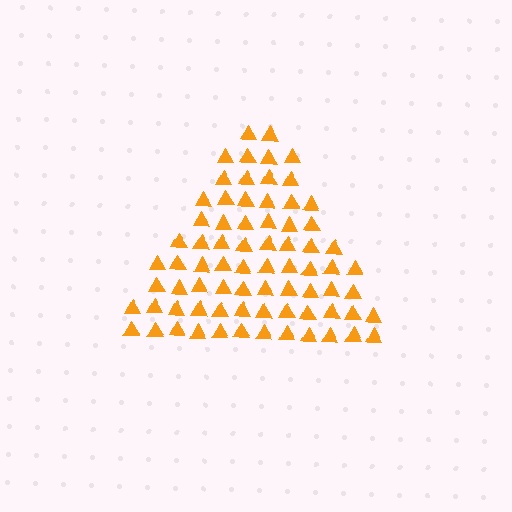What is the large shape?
The large shape is a triangle.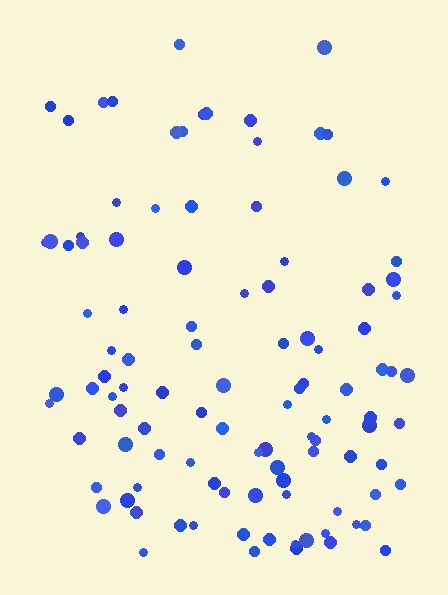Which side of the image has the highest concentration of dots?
The bottom.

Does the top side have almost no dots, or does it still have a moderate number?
Still a moderate number, just noticeably fewer than the bottom.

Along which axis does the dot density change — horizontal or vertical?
Vertical.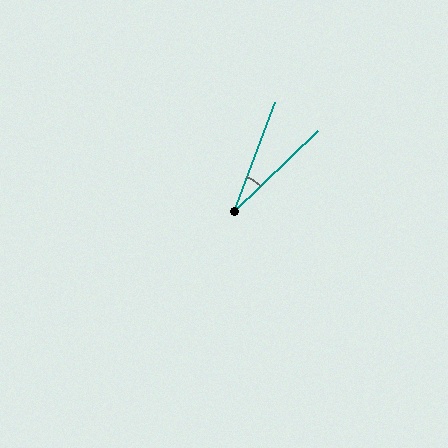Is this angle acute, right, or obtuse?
It is acute.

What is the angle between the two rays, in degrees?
Approximately 25 degrees.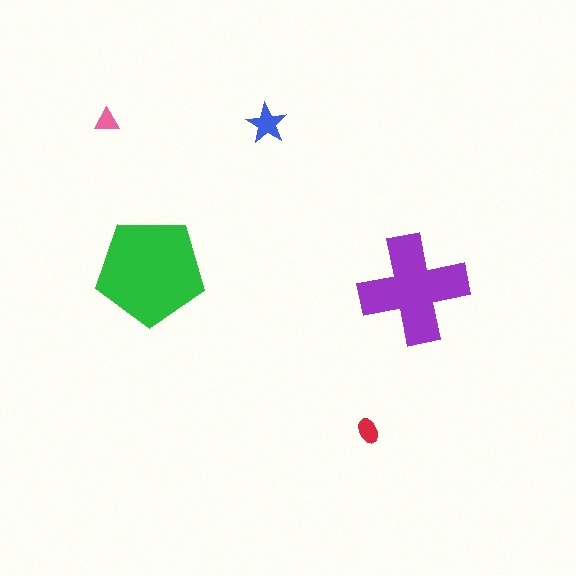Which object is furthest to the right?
The purple cross is rightmost.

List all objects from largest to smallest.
The green pentagon, the purple cross, the blue star, the red ellipse, the pink triangle.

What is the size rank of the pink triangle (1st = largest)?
5th.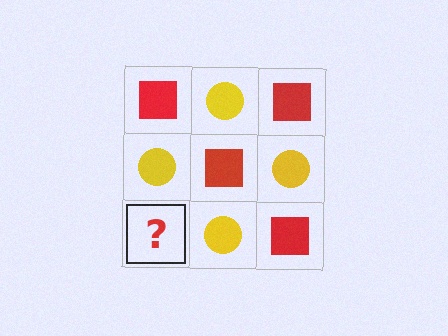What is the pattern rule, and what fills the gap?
The rule is that it alternates red square and yellow circle in a checkerboard pattern. The gap should be filled with a red square.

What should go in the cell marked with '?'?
The missing cell should contain a red square.